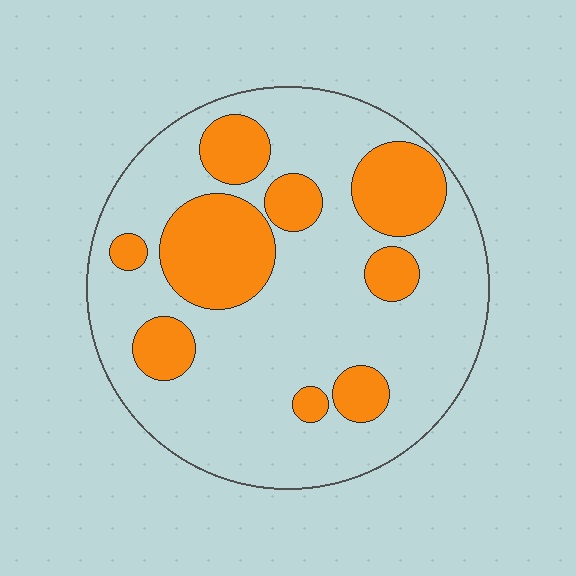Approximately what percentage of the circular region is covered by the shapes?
Approximately 30%.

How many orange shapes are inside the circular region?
9.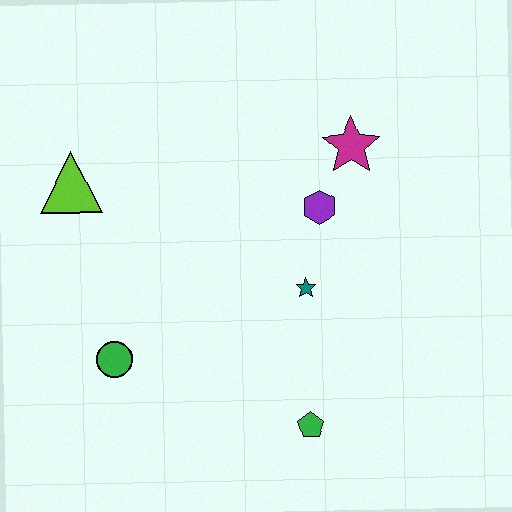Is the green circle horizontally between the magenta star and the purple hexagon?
No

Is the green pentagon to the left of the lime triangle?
No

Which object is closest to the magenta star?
The purple hexagon is closest to the magenta star.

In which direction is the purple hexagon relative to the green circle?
The purple hexagon is to the right of the green circle.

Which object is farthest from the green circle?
The magenta star is farthest from the green circle.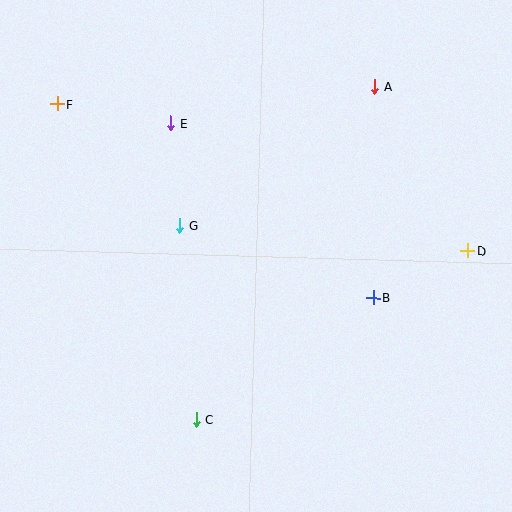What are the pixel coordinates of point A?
Point A is at (375, 87).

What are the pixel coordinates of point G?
Point G is at (179, 226).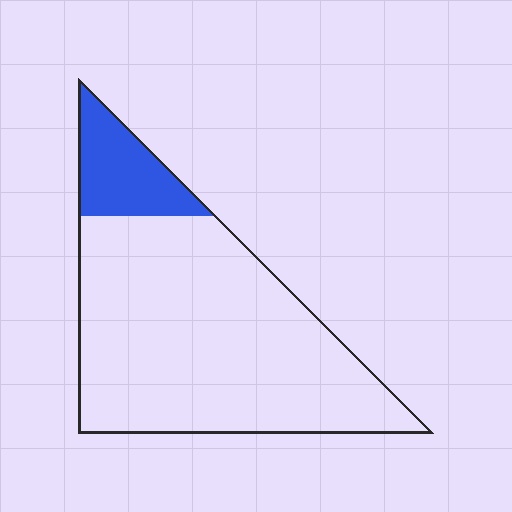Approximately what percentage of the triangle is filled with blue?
Approximately 15%.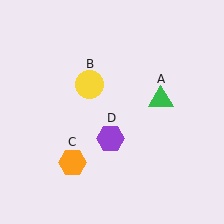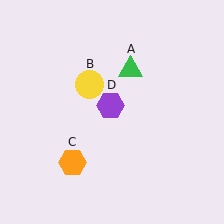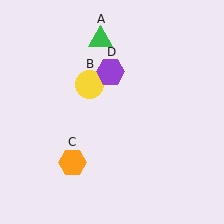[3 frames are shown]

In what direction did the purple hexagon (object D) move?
The purple hexagon (object D) moved up.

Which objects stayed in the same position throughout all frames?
Yellow circle (object B) and orange hexagon (object C) remained stationary.